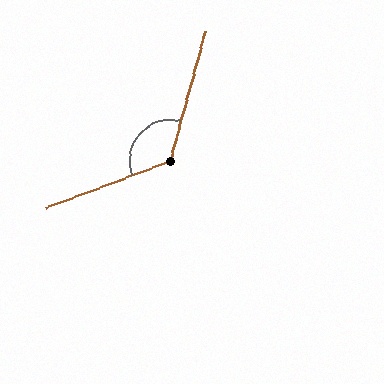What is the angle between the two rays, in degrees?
Approximately 126 degrees.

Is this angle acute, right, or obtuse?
It is obtuse.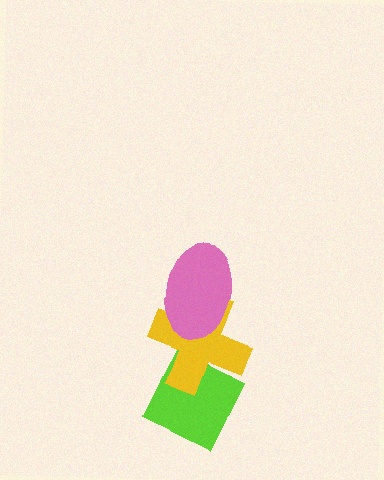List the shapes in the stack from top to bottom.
From top to bottom: the pink ellipse, the yellow cross, the lime diamond.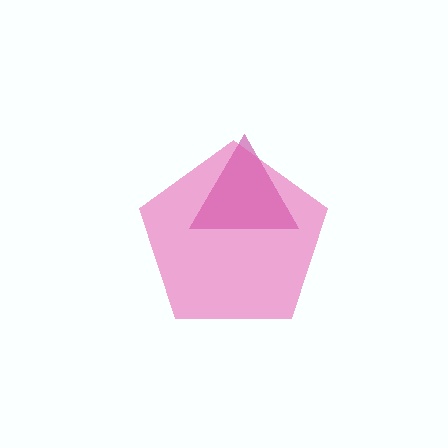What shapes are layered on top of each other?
The layered shapes are: a magenta triangle, a pink pentagon.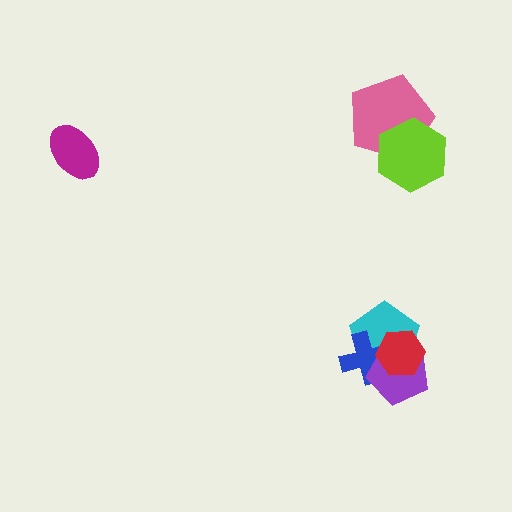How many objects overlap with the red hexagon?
3 objects overlap with the red hexagon.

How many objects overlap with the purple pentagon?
3 objects overlap with the purple pentagon.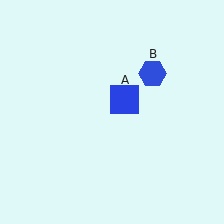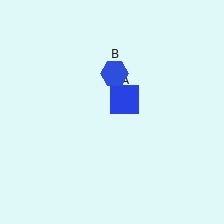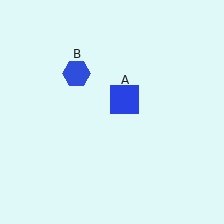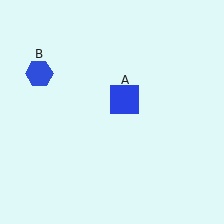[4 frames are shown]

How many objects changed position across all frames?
1 object changed position: blue hexagon (object B).